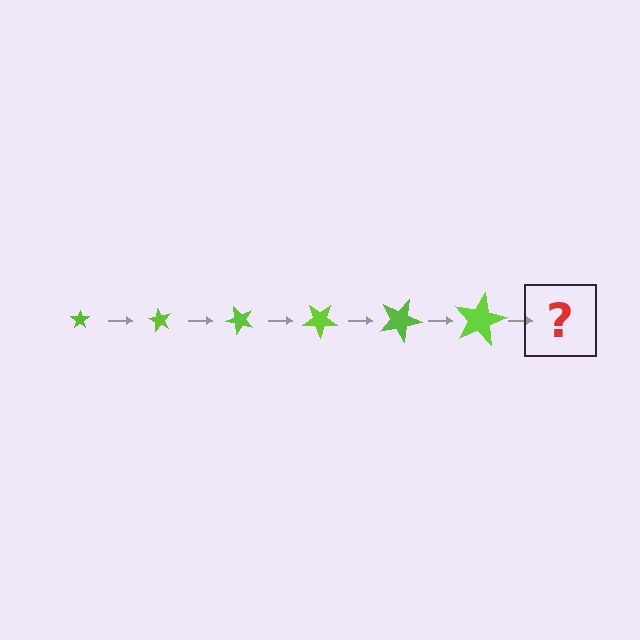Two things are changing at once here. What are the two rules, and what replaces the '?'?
The two rules are that the star grows larger each step and it rotates 60 degrees each step. The '?' should be a star, larger than the previous one and rotated 360 degrees from the start.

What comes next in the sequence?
The next element should be a star, larger than the previous one and rotated 360 degrees from the start.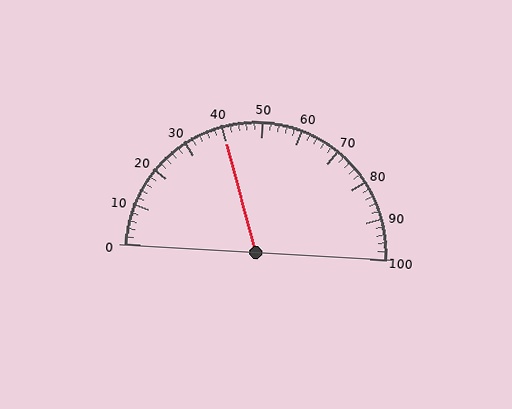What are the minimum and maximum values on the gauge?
The gauge ranges from 0 to 100.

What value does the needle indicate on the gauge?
The needle indicates approximately 40.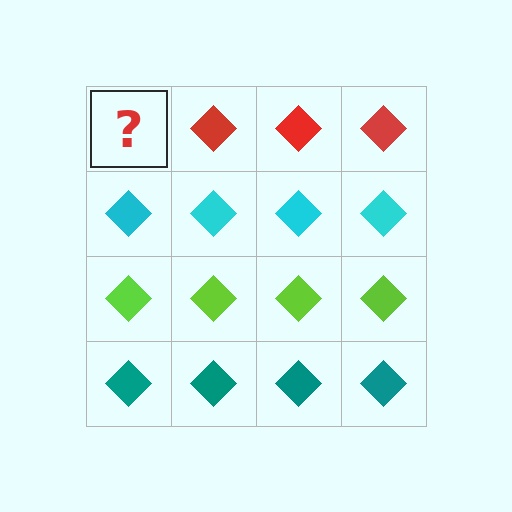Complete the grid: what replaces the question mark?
The question mark should be replaced with a red diamond.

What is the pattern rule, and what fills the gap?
The rule is that each row has a consistent color. The gap should be filled with a red diamond.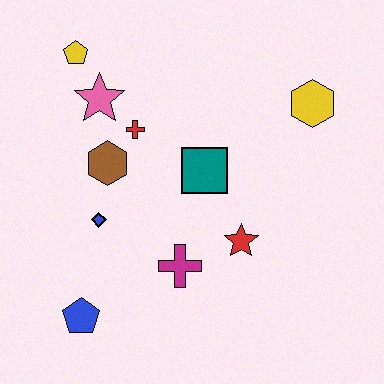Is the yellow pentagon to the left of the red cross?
Yes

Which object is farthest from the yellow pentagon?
The blue pentagon is farthest from the yellow pentagon.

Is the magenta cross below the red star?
Yes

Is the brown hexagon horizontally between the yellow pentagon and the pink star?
No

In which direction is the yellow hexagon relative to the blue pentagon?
The yellow hexagon is to the right of the blue pentagon.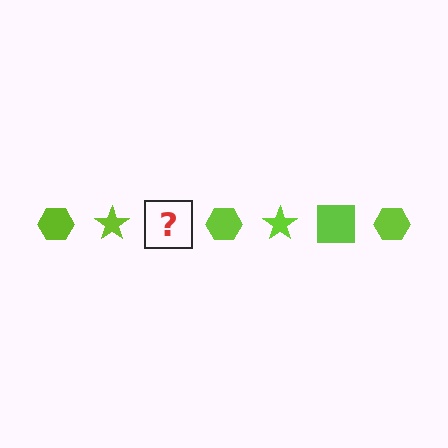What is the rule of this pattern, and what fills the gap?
The rule is that the pattern cycles through hexagon, star, square shapes in lime. The gap should be filled with a lime square.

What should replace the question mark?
The question mark should be replaced with a lime square.